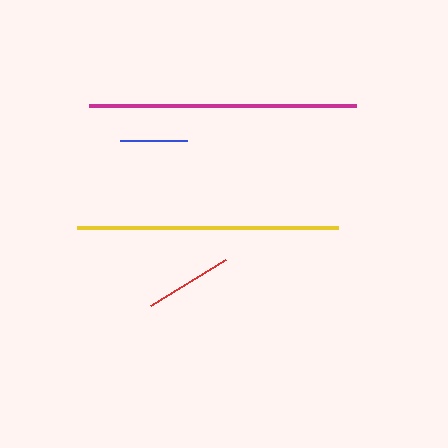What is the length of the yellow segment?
The yellow segment is approximately 261 pixels long.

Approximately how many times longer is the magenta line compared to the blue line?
The magenta line is approximately 3.9 times the length of the blue line.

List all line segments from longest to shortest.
From longest to shortest: magenta, yellow, red, blue.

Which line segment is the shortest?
The blue line is the shortest at approximately 68 pixels.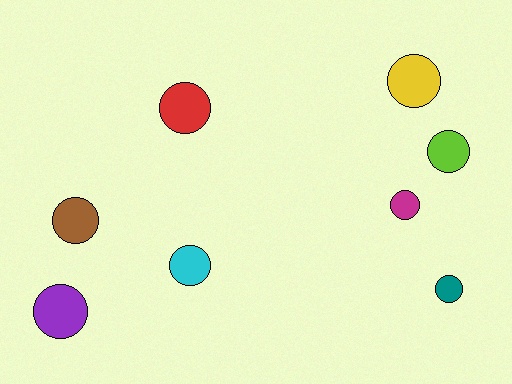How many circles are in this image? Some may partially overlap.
There are 8 circles.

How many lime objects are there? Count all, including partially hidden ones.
There is 1 lime object.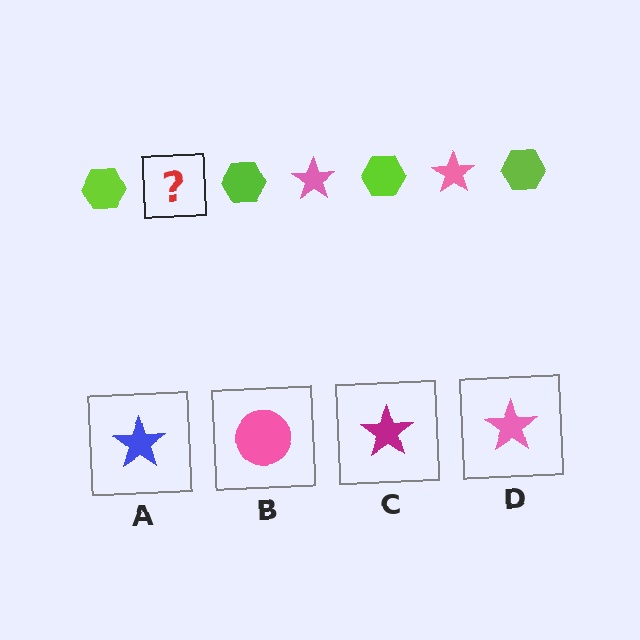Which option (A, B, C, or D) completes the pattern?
D.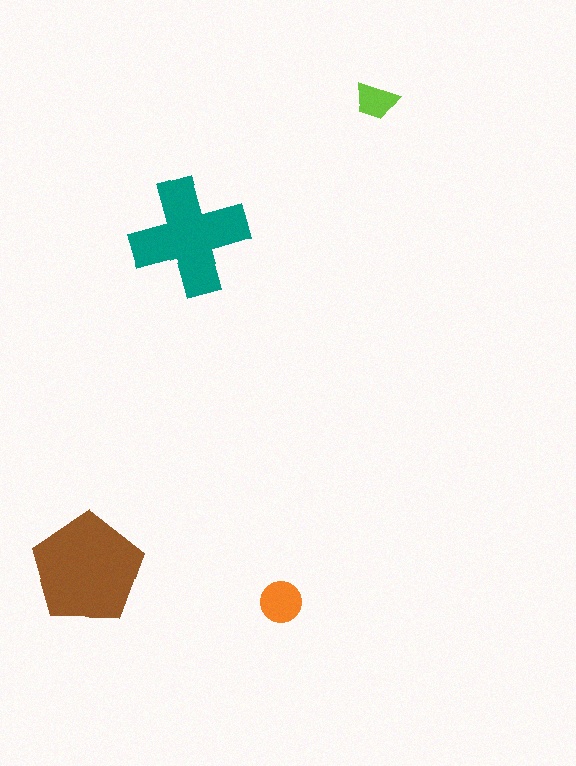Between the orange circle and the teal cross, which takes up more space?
The teal cross.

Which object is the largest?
The brown pentagon.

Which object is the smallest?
The lime trapezoid.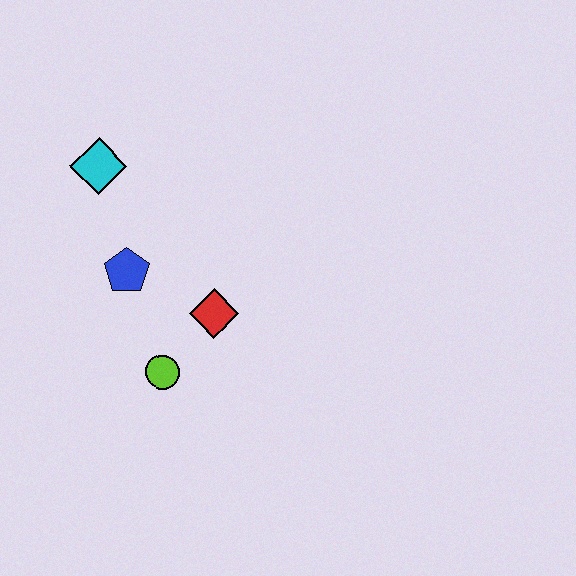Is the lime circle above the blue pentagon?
No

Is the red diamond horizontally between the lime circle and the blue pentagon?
No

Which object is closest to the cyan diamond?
The blue pentagon is closest to the cyan diamond.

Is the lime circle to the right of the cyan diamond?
Yes